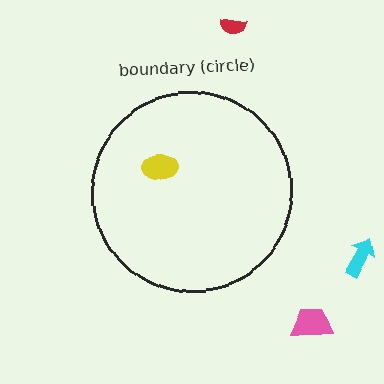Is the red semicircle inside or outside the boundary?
Outside.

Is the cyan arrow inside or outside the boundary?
Outside.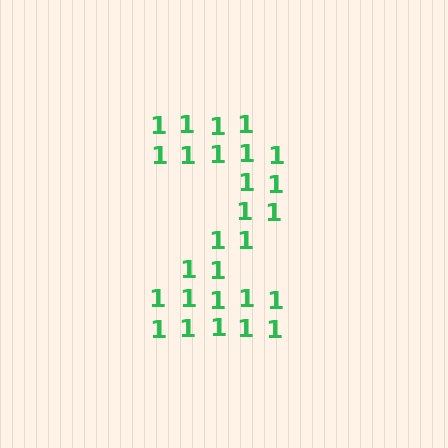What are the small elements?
The small elements are digit 1's.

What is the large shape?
The large shape is the digit 2.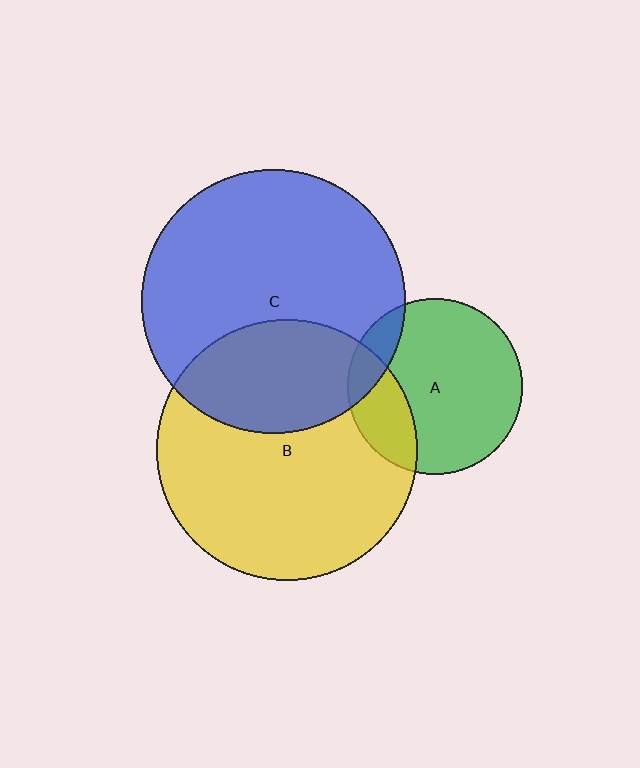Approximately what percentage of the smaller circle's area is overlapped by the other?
Approximately 30%.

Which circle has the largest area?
Circle C (blue).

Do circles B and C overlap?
Yes.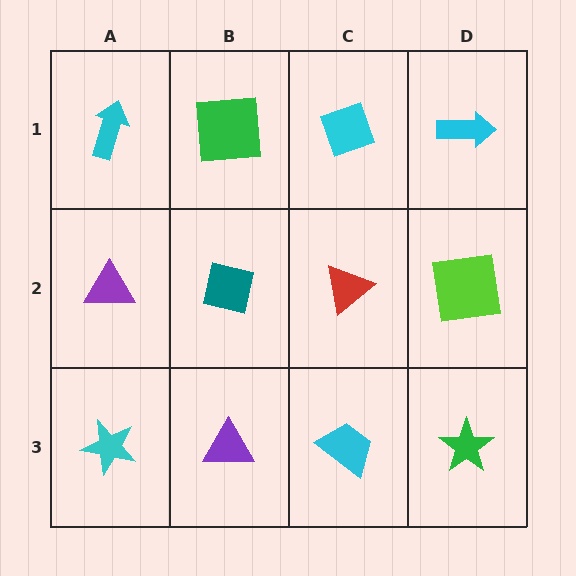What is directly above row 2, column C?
A cyan diamond.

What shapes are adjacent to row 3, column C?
A red triangle (row 2, column C), a purple triangle (row 3, column B), a green star (row 3, column D).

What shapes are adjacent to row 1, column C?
A red triangle (row 2, column C), a green square (row 1, column B), a cyan arrow (row 1, column D).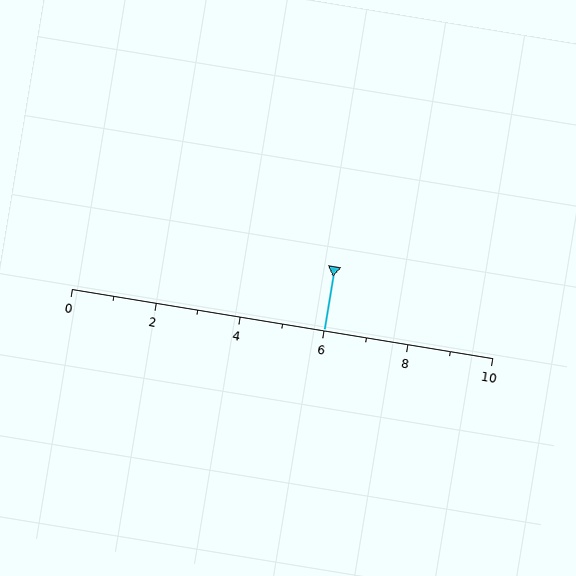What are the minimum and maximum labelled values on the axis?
The axis runs from 0 to 10.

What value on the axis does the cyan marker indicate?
The marker indicates approximately 6.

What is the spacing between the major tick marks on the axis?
The major ticks are spaced 2 apart.